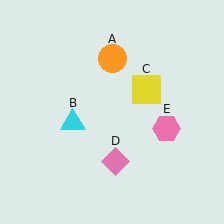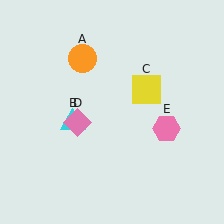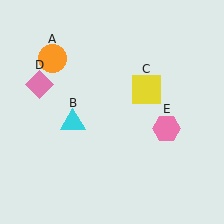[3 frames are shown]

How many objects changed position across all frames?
2 objects changed position: orange circle (object A), pink diamond (object D).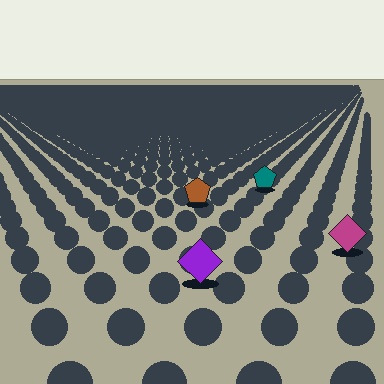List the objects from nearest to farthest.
From nearest to farthest: the purple diamond, the magenta diamond, the brown pentagon, the teal pentagon.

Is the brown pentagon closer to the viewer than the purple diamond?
No. The purple diamond is closer — you can tell from the texture gradient: the ground texture is coarser near it.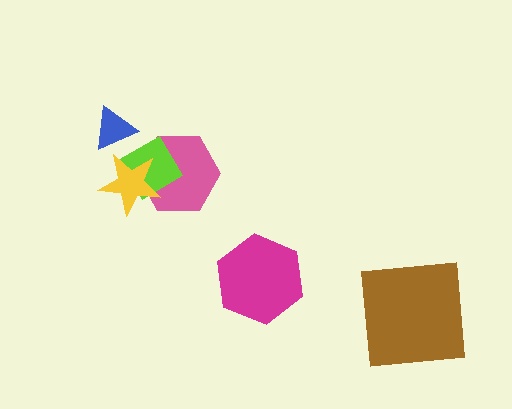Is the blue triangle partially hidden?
No, no other shape covers it.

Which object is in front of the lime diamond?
The yellow star is in front of the lime diamond.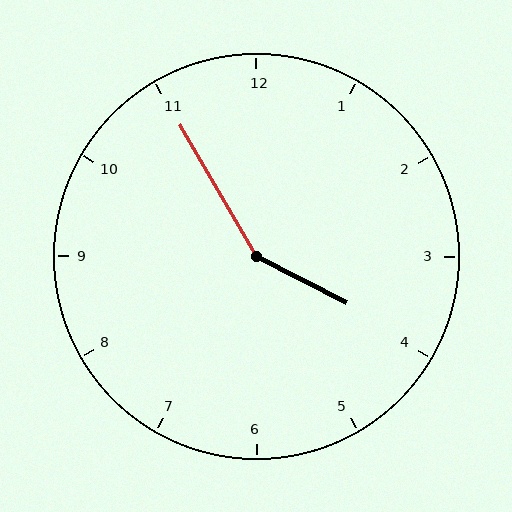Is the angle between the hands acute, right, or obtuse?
It is obtuse.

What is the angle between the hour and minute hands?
Approximately 148 degrees.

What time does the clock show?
3:55.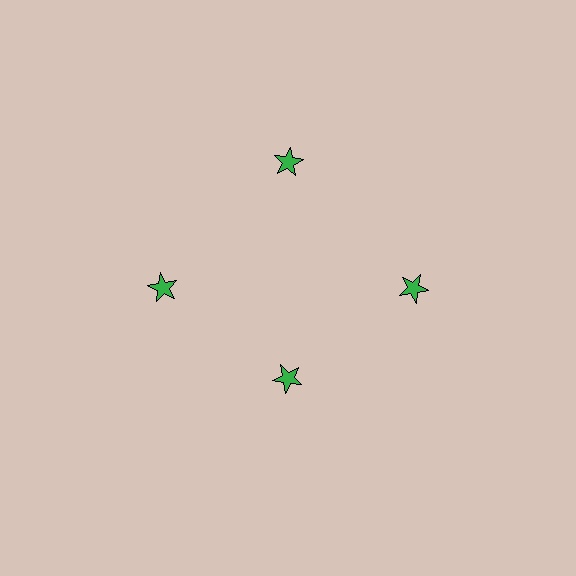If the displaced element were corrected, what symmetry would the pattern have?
It would have 4-fold rotational symmetry — the pattern would map onto itself every 90 degrees.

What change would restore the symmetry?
The symmetry would be restored by moving it outward, back onto the ring so that all 4 stars sit at equal angles and equal distance from the center.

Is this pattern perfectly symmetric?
No. The 4 green stars are arranged in a ring, but one element near the 6 o'clock position is pulled inward toward the center, breaking the 4-fold rotational symmetry.